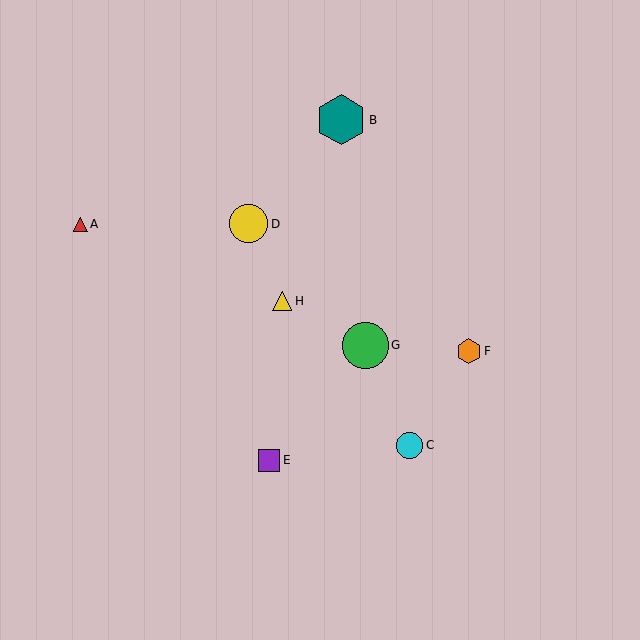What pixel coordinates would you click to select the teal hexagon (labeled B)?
Click at (341, 120) to select the teal hexagon B.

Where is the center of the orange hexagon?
The center of the orange hexagon is at (469, 351).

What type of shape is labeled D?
Shape D is a yellow circle.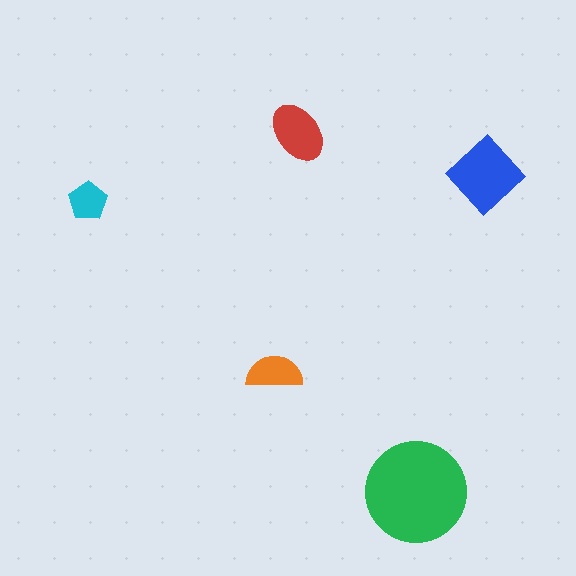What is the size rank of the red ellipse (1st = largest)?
3rd.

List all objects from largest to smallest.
The green circle, the blue diamond, the red ellipse, the orange semicircle, the cyan pentagon.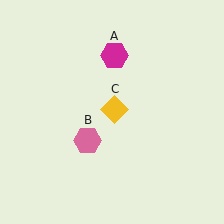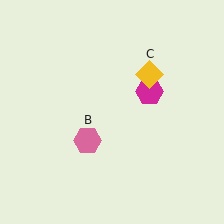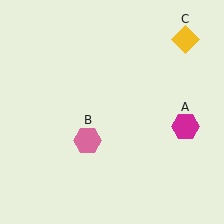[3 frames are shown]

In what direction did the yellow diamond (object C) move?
The yellow diamond (object C) moved up and to the right.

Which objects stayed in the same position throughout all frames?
Pink hexagon (object B) remained stationary.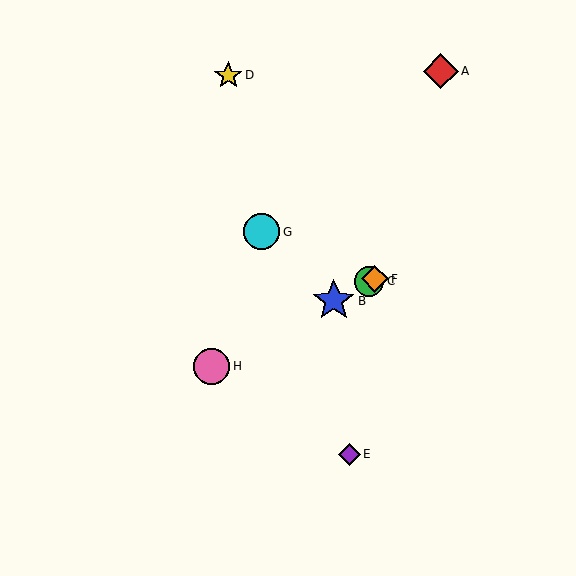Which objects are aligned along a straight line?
Objects B, C, F, H are aligned along a straight line.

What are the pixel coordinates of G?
Object G is at (262, 232).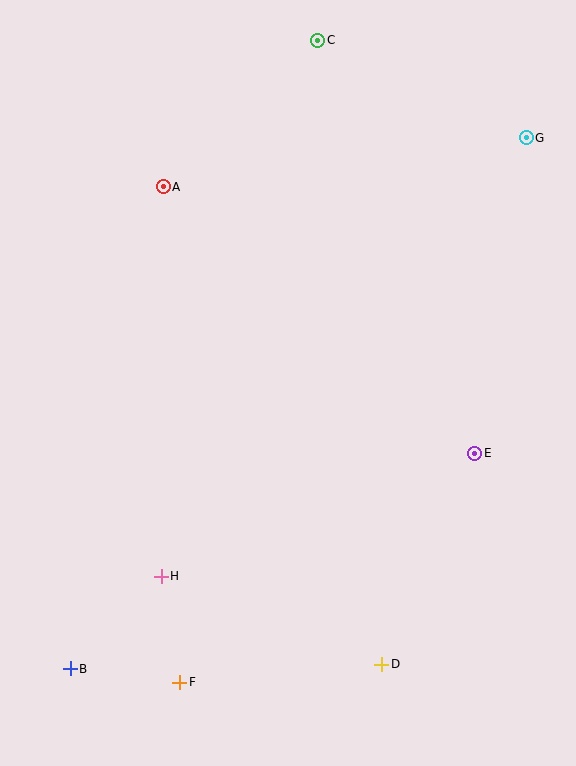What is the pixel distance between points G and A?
The distance between G and A is 367 pixels.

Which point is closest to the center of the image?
Point E at (475, 453) is closest to the center.